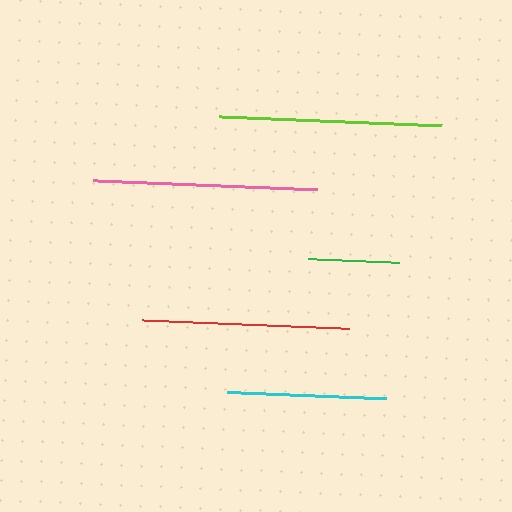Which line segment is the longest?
The pink line is the longest at approximately 223 pixels.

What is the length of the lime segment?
The lime segment is approximately 223 pixels long.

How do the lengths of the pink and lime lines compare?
The pink and lime lines are approximately the same length.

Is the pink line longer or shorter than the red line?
The pink line is longer than the red line.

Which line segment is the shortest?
The green line is the shortest at approximately 91 pixels.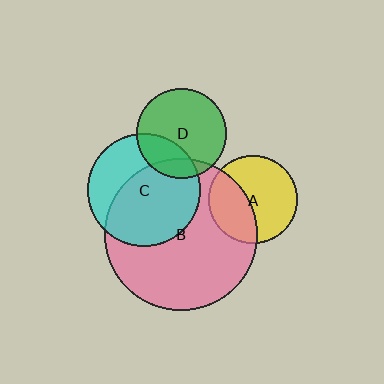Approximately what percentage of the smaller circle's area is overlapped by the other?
Approximately 15%.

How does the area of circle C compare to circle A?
Approximately 1.6 times.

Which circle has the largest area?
Circle B (pink).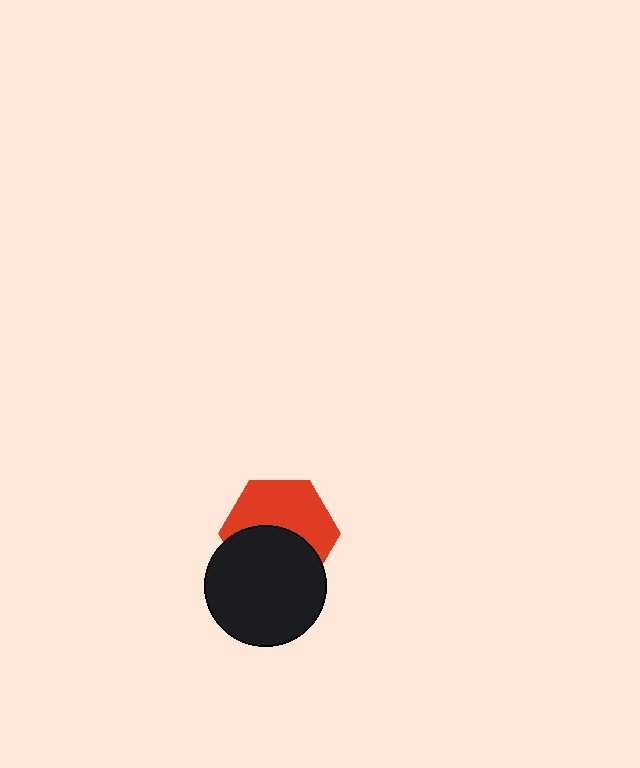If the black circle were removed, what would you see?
You would see the complete red hexagon.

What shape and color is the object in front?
The object in front is a black circle.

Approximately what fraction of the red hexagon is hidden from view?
Roughly 47% of the red hexagon is hidden behind the black circle.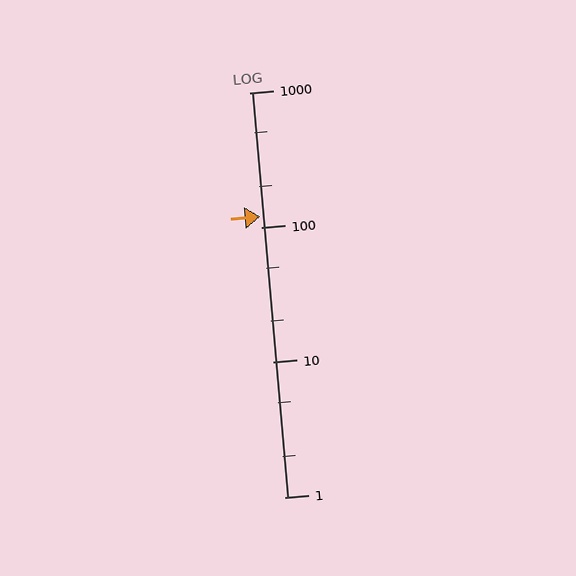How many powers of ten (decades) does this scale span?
The scale spans 3 decades, from 1 to 1000.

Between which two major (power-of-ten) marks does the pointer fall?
The pointer is between 100 and 1000.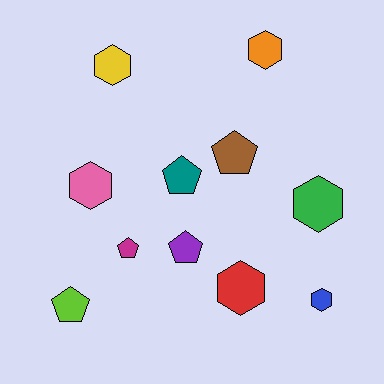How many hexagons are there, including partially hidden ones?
There are 6 hexagons.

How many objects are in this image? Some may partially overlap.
There are 11 objects.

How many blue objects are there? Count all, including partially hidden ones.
There is 1 blue object.